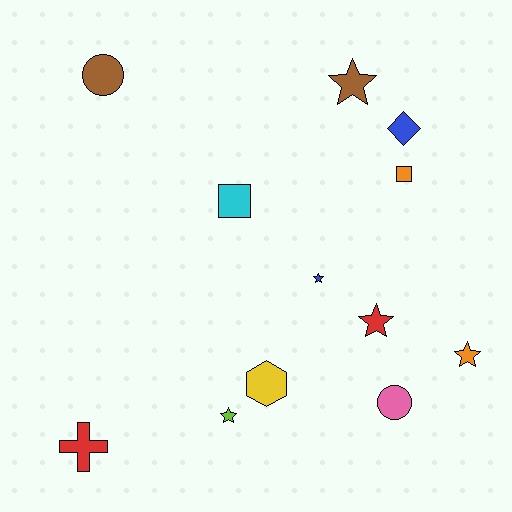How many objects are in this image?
There are 12 objects.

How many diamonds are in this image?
There is 1 diamond.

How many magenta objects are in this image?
There are no magenta objects.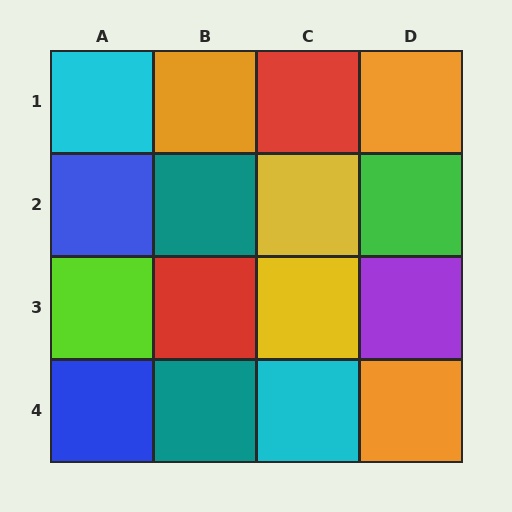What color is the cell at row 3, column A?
Lime.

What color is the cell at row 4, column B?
Teal.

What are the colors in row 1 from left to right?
Cyan, orange, red, orange.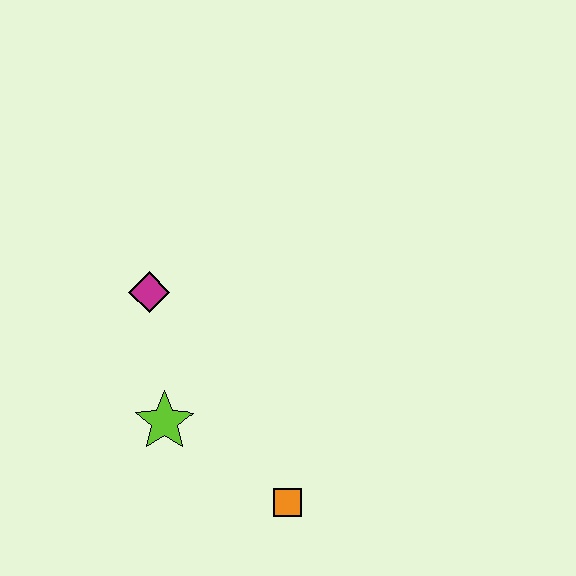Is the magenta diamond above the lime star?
Yes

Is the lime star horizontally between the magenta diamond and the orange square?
Yes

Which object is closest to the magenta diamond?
The lime star is closest to the magenta diamond.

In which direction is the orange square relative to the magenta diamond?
The orange square is below the magenta diamond.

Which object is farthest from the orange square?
The magenta diamond is farthest from the orange square.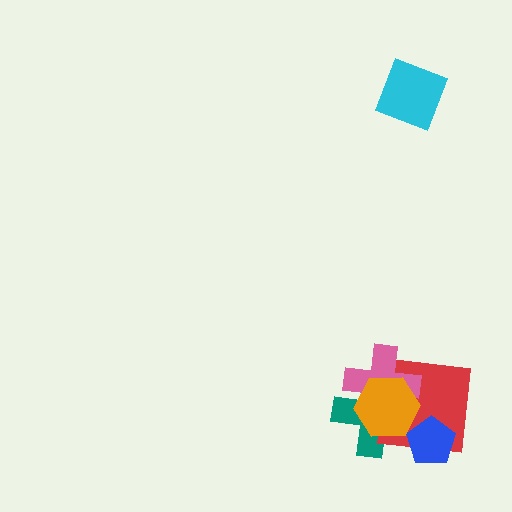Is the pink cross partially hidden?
Yes, it is partially covered by another shape.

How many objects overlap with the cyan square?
0 objects overlap with the cyan square.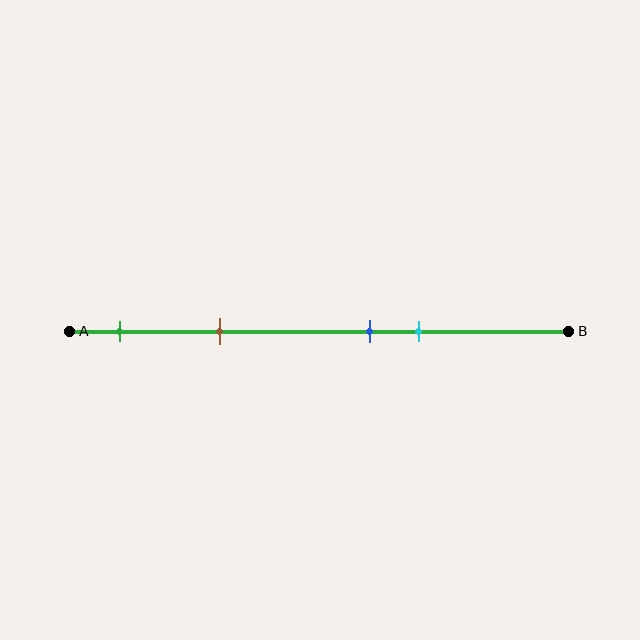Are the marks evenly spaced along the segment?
No, the marks are not evenly spaced.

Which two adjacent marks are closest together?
The blue and cyan marks are the closest adjacent pair.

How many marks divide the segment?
There are 4 marks dividing the segment.